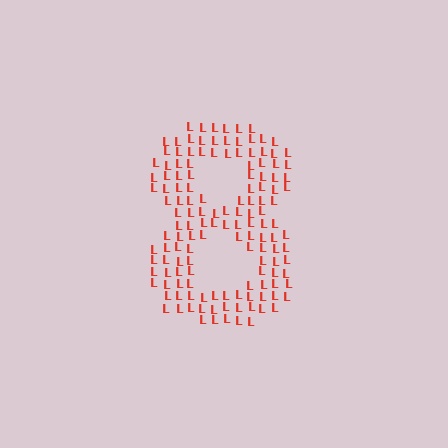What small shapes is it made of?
It is made of small letter L's.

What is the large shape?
The large shape is the digit 8.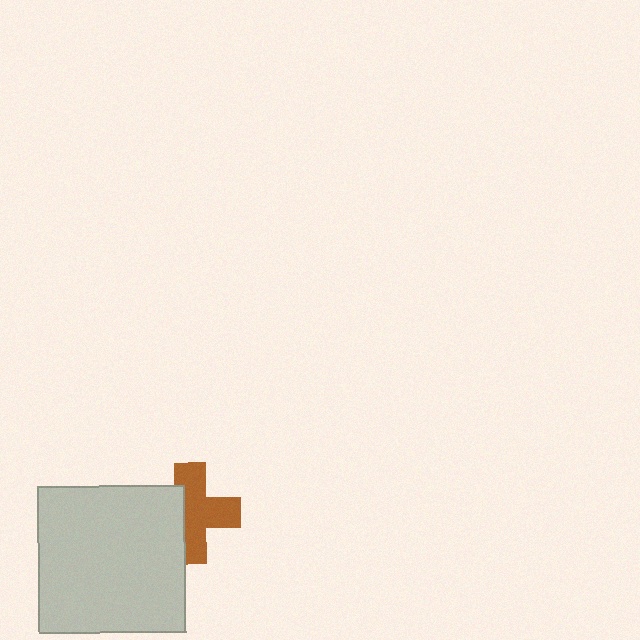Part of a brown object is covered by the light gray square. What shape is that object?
It is a cross.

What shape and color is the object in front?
The object in front is a light gray square.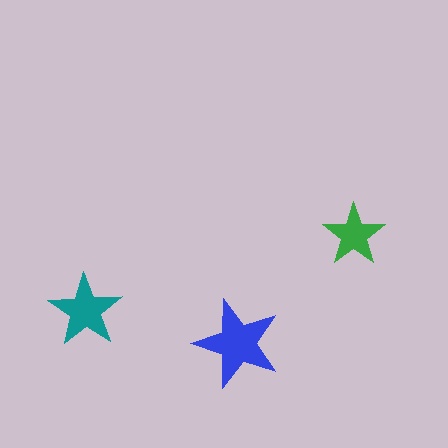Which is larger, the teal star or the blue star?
The blue one.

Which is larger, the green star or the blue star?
The blue one.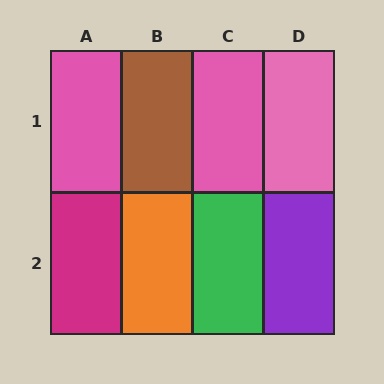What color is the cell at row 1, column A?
Pink.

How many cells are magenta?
1 cell is magenta.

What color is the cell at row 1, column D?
Pink.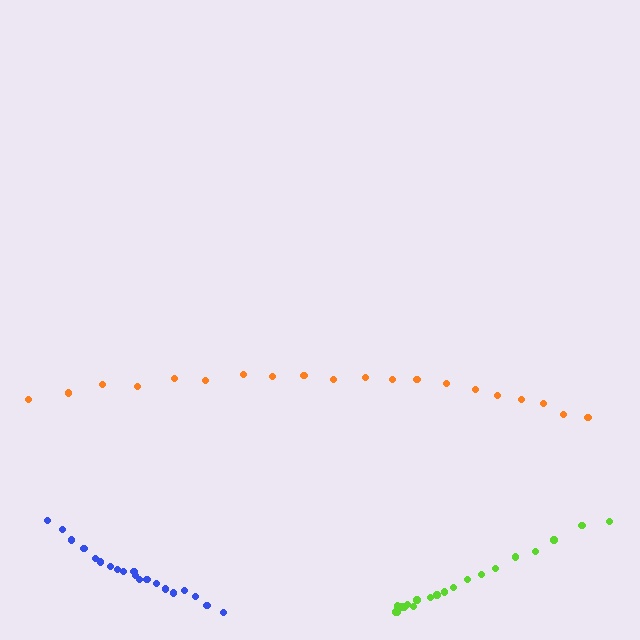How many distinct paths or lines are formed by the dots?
There are 3 distinct paths.